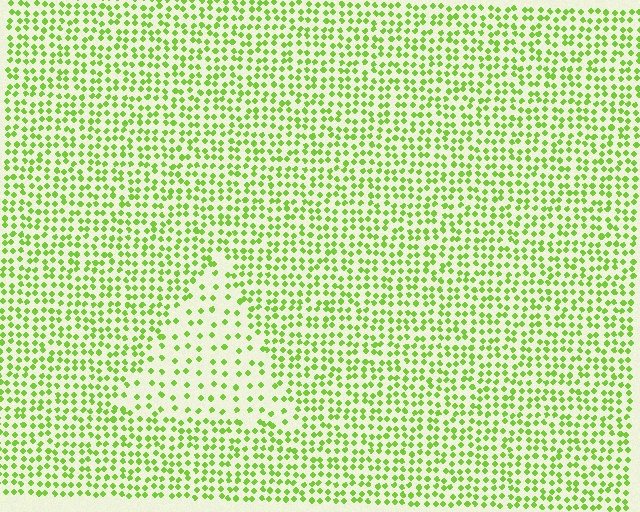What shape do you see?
I see a triangle.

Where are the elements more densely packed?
The elements are more densely packed outside the triangle boundary.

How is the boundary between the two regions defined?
The boundary is defined by a change in element density (approximately 2.2x ratio). All elements are the same color, size, and shape.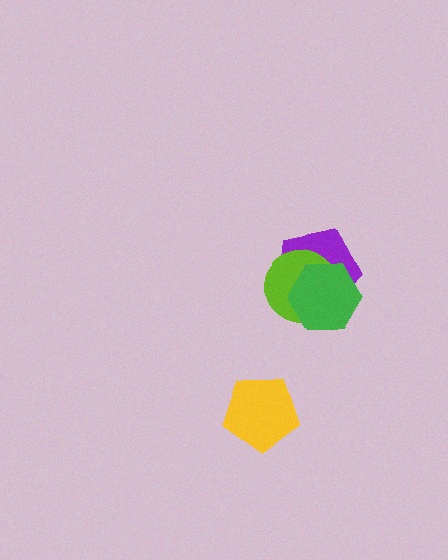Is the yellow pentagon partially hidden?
No, no other shape covers it.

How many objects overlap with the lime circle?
2 objects overlap with the lime circle.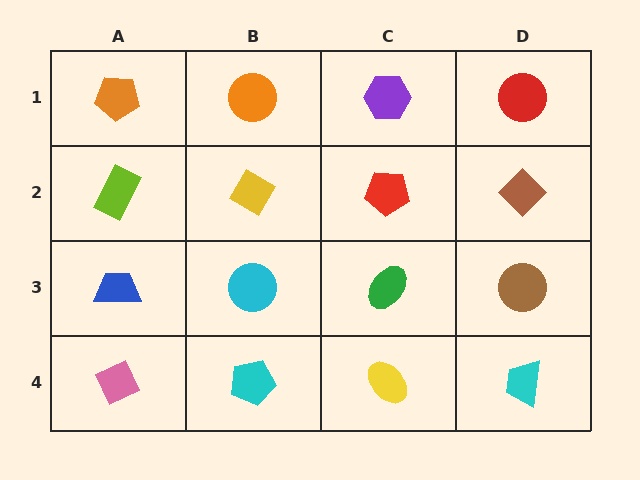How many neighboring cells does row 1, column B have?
3.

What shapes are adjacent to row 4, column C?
A green ellipse (row 3, column C), a cyan pentagon (row 4, column B), a cyan trapezoid (row 4, column D).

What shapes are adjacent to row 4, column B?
A cyan circle (row 3, column B), a pink diamond (row 4, column A), a yellow ellipse (row 4, column C).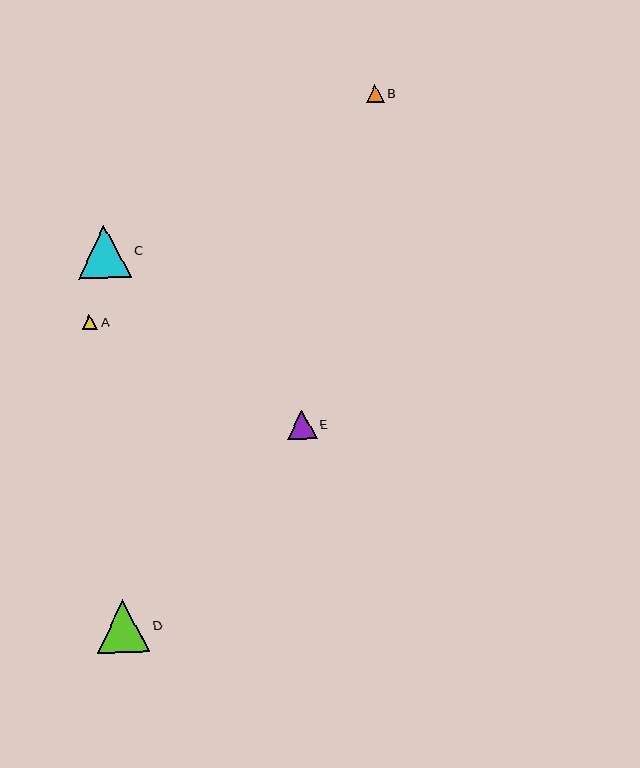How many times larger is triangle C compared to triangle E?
Triangle C is approximately 1.8 times the size of triangle E.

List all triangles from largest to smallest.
From largest to smallest: C, D, E, B, A.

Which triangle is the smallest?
Triangle A is the smallest with a size of approximately 15 pixels.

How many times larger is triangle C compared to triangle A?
Triangle C is approximately 3.4 times the size of triangle A.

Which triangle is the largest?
Triangle C is the largest with a size of approximately 53 pixels.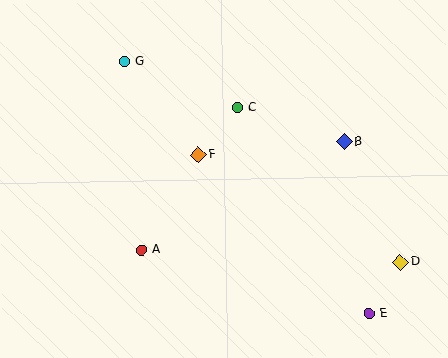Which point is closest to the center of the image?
Point F at (198, 154) is closest to the center.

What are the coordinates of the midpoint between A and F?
The midpoint between A and F is at (170, 202).